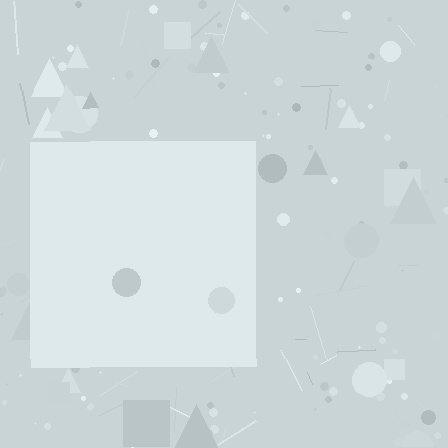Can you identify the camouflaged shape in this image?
The camouflaged shape is a square.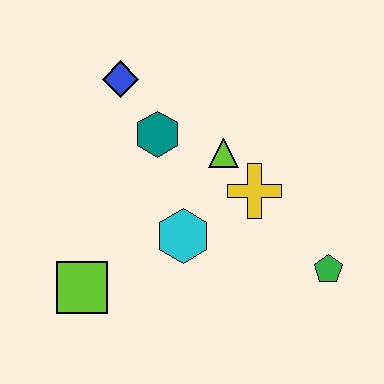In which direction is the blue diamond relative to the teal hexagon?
The blue diamond is above the teal hexagon.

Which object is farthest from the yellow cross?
The lime square is farthest from the yellow cross.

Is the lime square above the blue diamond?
No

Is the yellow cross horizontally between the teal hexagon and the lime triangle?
No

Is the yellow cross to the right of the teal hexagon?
Yes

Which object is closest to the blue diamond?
The teal hexagon is closest to the blue diamond.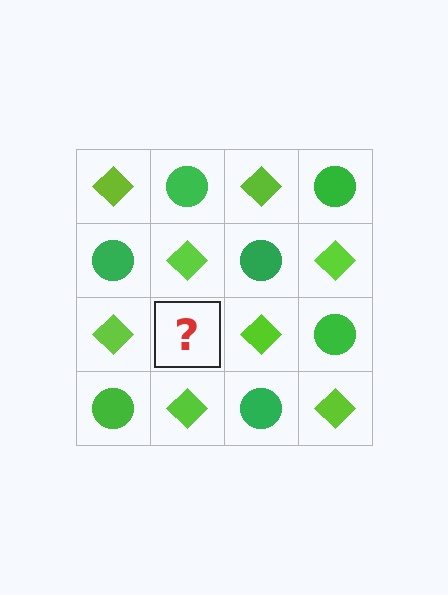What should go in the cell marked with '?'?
The missing cell should contain a green circle.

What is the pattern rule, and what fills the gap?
The rule is that it alternates lime diamond and green circle in a checkerboard pattern. The gap should be filled with a green circle.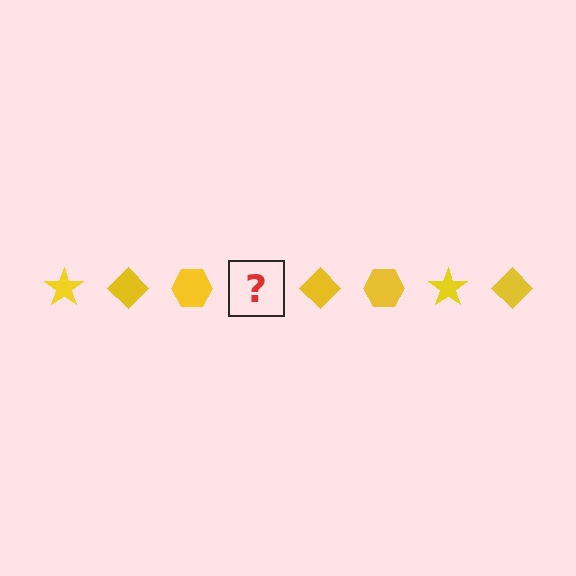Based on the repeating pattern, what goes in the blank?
The blank should be a yellow star.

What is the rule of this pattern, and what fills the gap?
The rule is that the pattern cycles through star, diamond, hexagon shapes in yellow. The gap should be filled with a yellow star.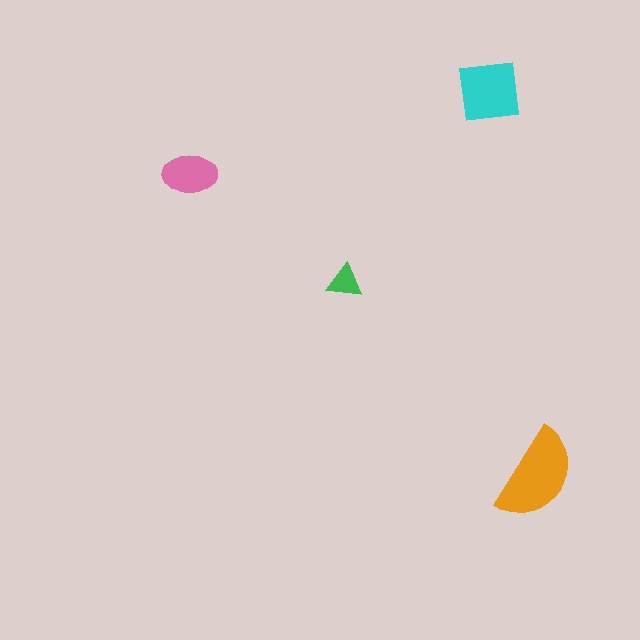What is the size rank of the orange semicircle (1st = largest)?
1st.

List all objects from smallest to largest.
The green triangle, the pink ellipse, the cyan square, the orange semicircle.